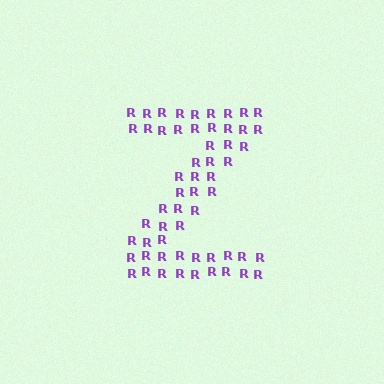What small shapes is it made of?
It is made of small letter R's.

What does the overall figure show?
The overall figure shows the letter Z.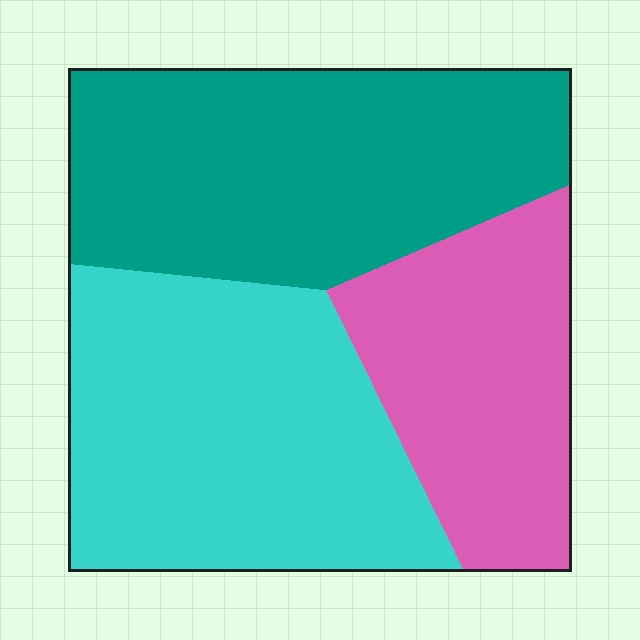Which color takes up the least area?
Pink, at roughly 25%.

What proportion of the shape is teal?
Teal takes up about three eighths (3/8) of the shape.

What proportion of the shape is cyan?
Cyan covers 38% of the shape.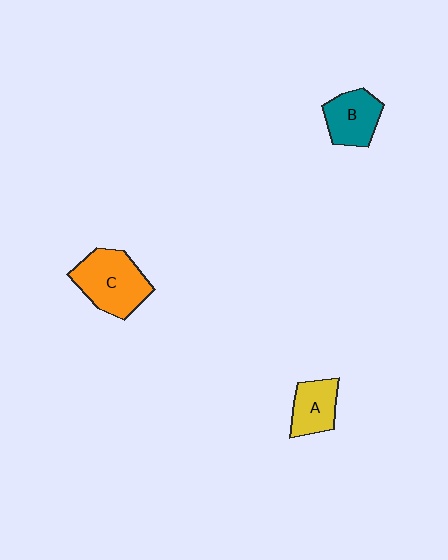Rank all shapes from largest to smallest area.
From largest to smallest: C (orange), B (teal), A (yellow).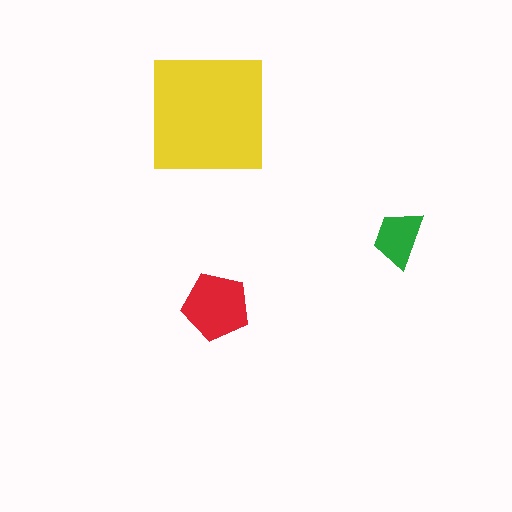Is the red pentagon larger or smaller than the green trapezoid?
Larger.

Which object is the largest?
The yellow square.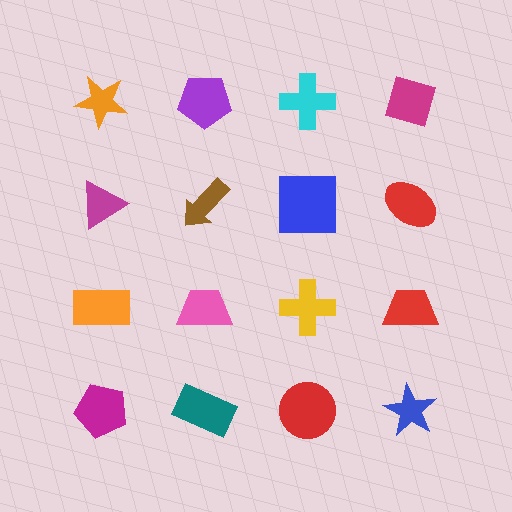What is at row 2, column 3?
A blue square.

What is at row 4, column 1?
A magenta pentagon.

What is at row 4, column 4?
A blue star.